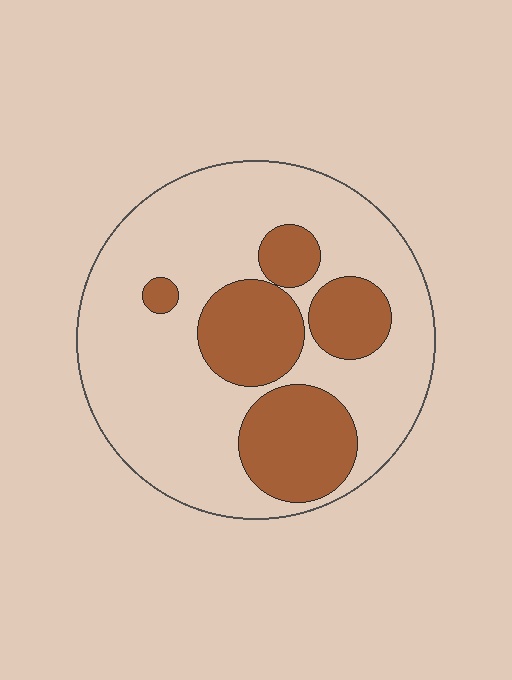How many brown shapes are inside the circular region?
5.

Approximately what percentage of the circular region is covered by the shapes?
Approximately 30%.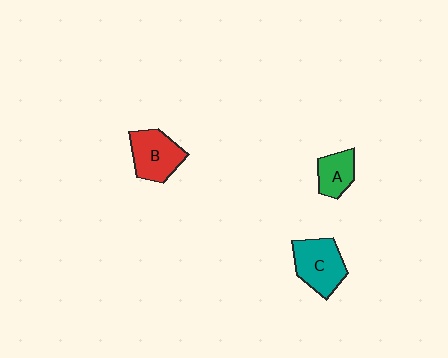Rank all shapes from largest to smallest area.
From largest to smallest: C (teal), B (red), A (green).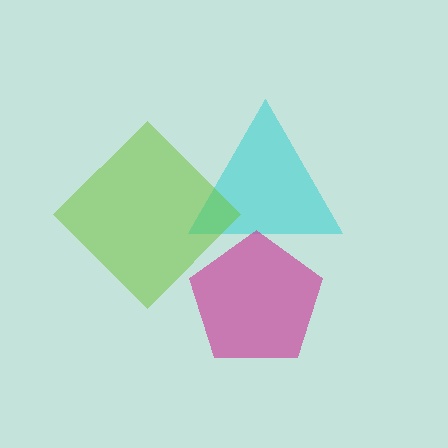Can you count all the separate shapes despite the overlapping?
Yes, there are 3 separate shapes.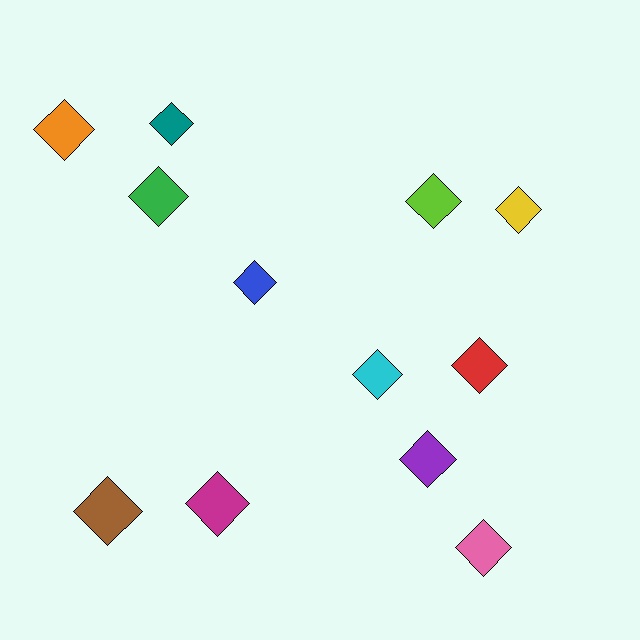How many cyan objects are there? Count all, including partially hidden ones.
There is 1 cyan object.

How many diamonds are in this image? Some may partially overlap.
There are 12 diamonds.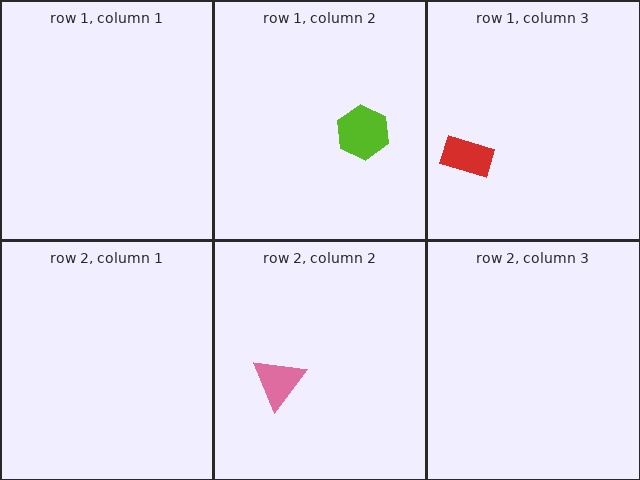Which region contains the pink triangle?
The row 2, column 2 region.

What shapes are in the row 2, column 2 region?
The pink triangle.